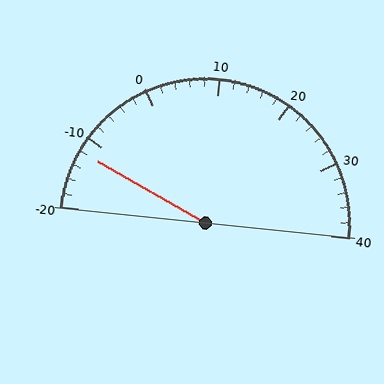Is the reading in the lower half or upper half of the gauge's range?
The reading is in the lower half of the range (-20 to 40).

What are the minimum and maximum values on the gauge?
The gauge ranges from -20 to 40.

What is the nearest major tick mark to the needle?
The nearest major tick mark is -10.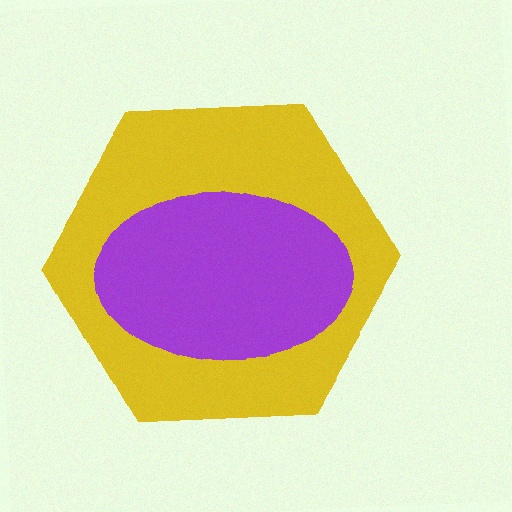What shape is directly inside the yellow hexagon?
The purple ellipse.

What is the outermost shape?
The yellow hexagon.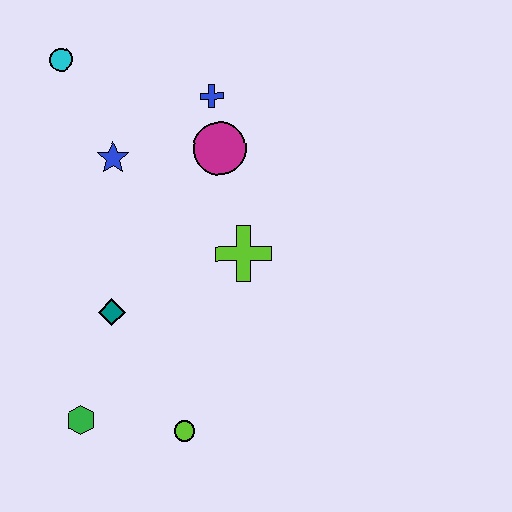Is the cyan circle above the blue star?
Yes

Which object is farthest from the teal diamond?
The cyan circle is farthest from the teal diamond.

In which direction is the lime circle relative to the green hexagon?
The lime circle is to the right of the green hexagon.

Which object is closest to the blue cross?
The magenta circle is closest to the blue cross.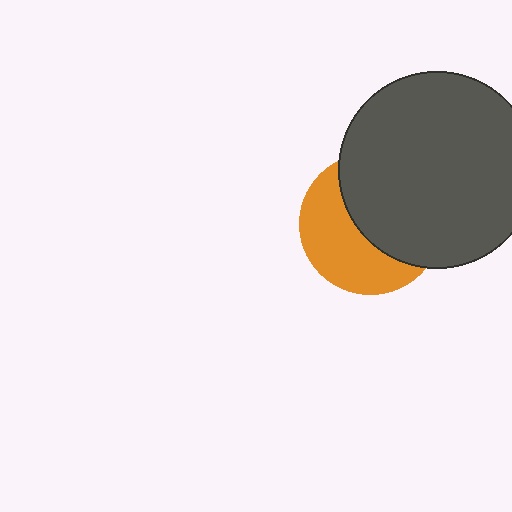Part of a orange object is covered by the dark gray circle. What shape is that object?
It is a circle.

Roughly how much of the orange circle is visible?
About half of it is visible (roughly 46%).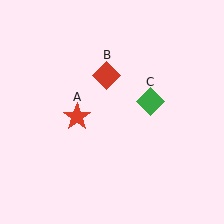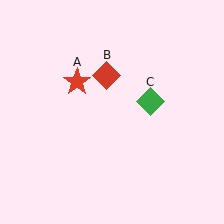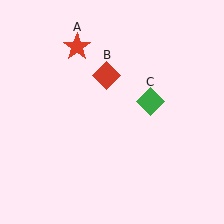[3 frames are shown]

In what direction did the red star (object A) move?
The red star (object A) moved up.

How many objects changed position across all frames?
1 object changed position: red star (object A).